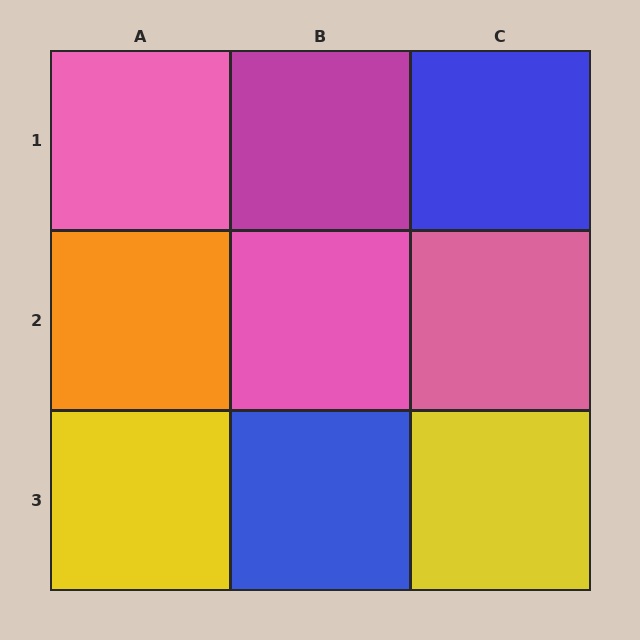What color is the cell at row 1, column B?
Magenta.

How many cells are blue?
2 cells are blue.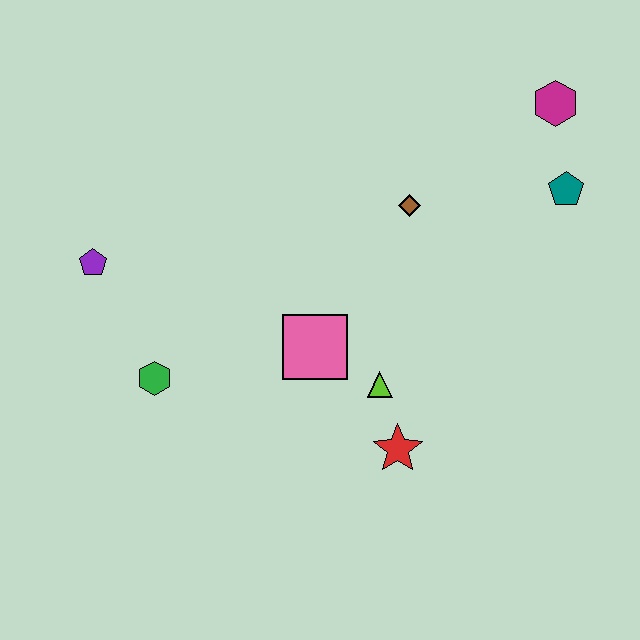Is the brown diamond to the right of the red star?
Yes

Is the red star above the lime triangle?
No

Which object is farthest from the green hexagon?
The magenta hexagon is farthest from the green hexagon.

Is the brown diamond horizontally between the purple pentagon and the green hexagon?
No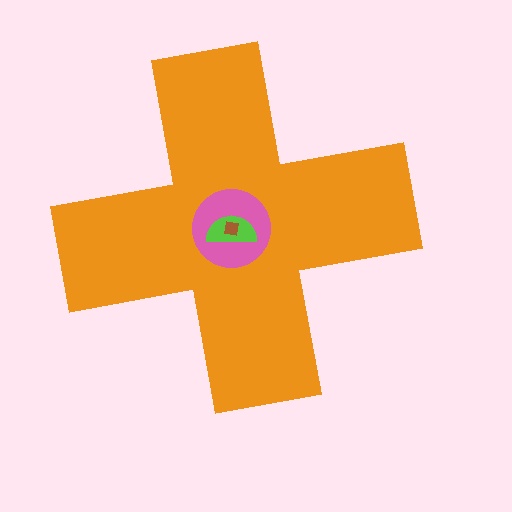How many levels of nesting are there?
4.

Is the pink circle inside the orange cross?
Yes.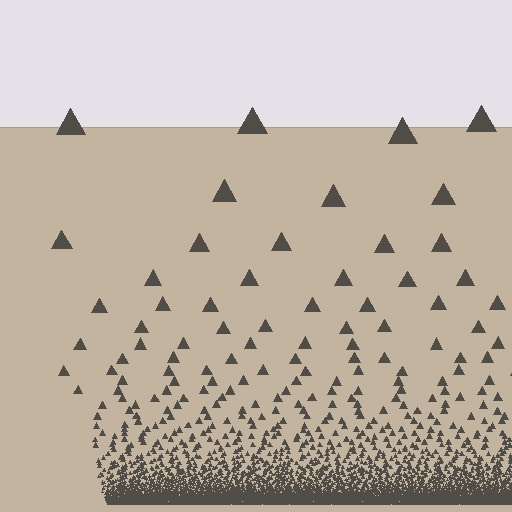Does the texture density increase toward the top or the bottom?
Density increases toward the bottom.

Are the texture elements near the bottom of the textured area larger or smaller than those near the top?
Smaller. The gradient is inverted — elements near the bottom are smaller and denser.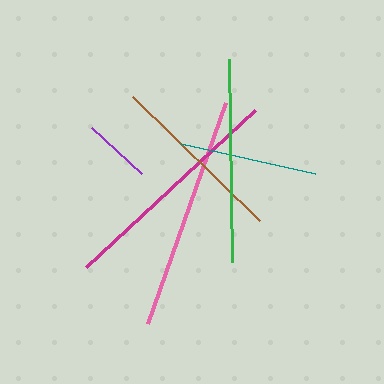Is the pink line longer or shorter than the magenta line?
The pink line is longer than the magenta line.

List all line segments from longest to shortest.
From longest to shortest: pink, magenta, green, brown, teal, purple.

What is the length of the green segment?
The green segment is approximately 202 pixels long.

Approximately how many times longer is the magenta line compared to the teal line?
The magenta line is approximately 1.7 times the length of the teal line.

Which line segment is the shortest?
The purple line is the shortest at approximately 68 pixels.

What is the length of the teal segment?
The teal segment is approximately 137 pixels long.